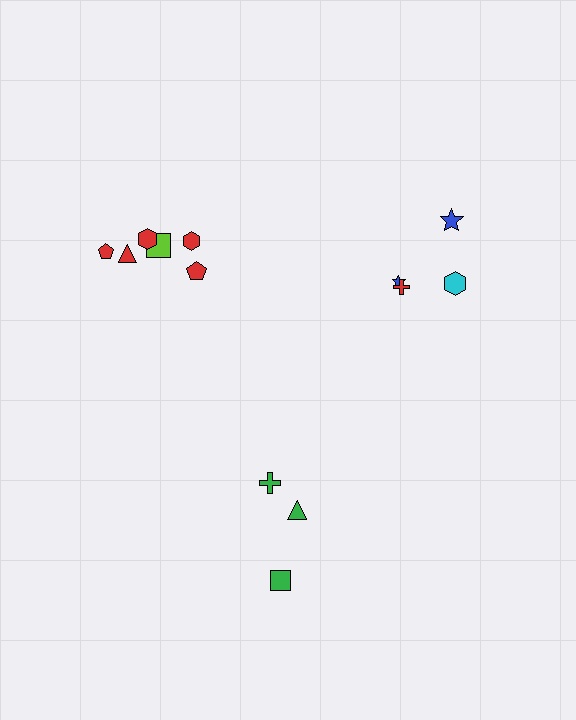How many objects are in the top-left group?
There are 6 objects.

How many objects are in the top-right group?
There are 4 objects.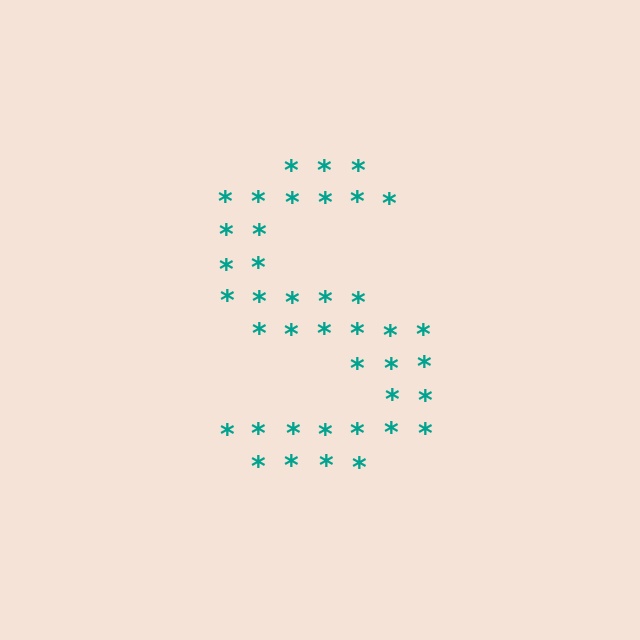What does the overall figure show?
The overall figure shows the letter S.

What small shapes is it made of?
It is made of small asterisks.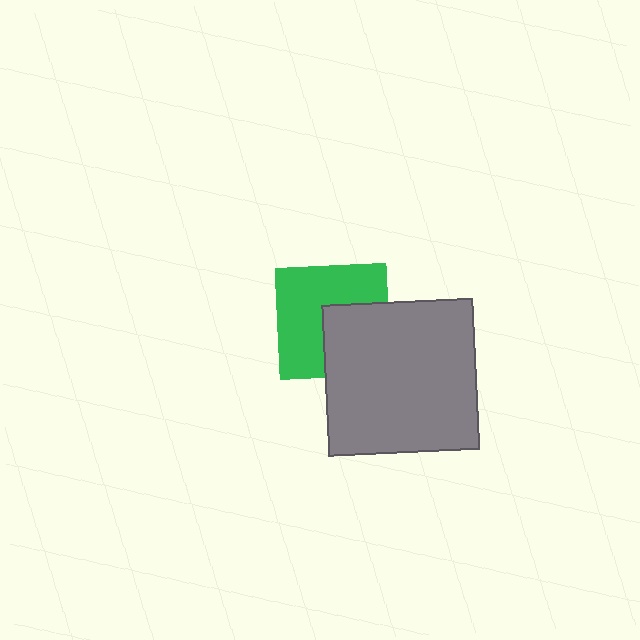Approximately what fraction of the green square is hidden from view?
Roughly 39% of the green square is hidden behind the gray square.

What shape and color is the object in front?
The object in front is a gray square.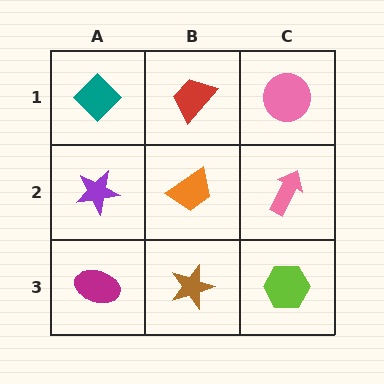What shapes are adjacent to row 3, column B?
An orange trapezoid (row 2, column B), a magenta ellipse (row 3, column A), a lime hexagon (row 3, column C).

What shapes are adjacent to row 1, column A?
A purple star (row 2, column A), a red trapezoid (row 1, column B).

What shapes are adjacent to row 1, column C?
A pink arrow (row 2, column C), a red trapezoid (row 1, column B).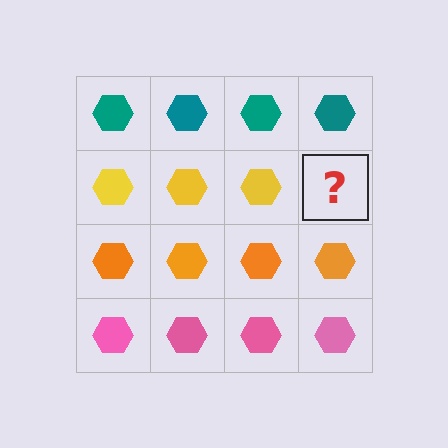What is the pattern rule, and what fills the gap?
The rule is that each row has a consistent color. The gap should be filled with a yellow hexagon.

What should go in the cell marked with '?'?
The missing cell should contain a yellow hexagon.